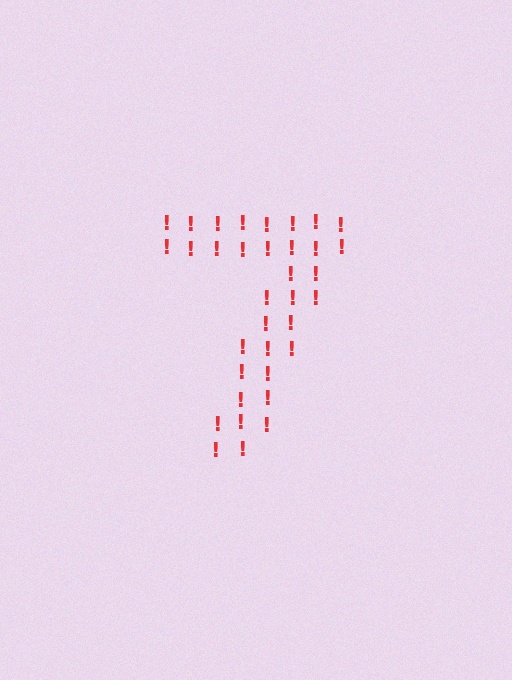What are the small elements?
The small elements are exclamation marks.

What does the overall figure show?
The overall figure shows the digit 7.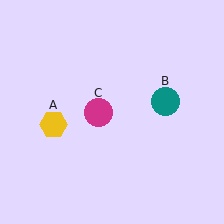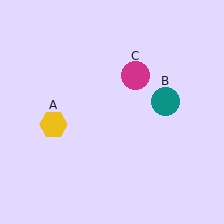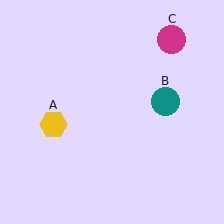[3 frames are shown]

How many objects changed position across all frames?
1 object changed position: magenta circle (object C).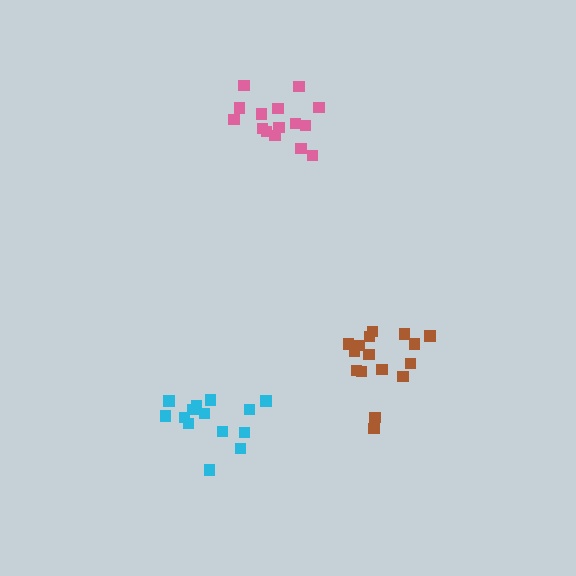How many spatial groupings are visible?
There are 3 spatial groupings.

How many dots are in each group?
Group 1: 15 dots, Group 2: 14 dots, Group 3: 16 dots (45 total).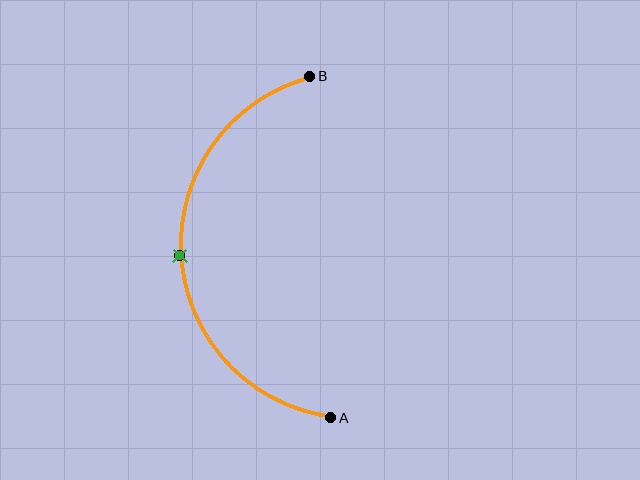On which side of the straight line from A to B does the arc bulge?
The arc bulges to the left of the straight line connecting A and B.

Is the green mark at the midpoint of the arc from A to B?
Yes. The green mark lies on the arc at equal arc-length from both A and B — it is the arc midpoint.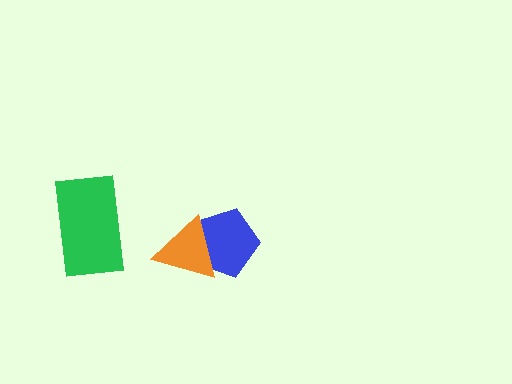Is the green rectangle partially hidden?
No, no other shape covers it.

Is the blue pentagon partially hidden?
Yes, it is partially covered by another shape.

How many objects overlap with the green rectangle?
0 objects overlap with the green rectangle.